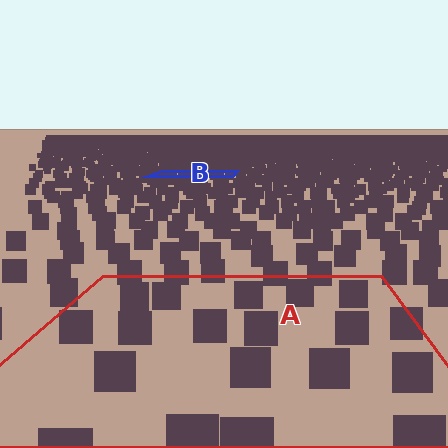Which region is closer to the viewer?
Region A is closer. The texture elements there are larger and more spread out.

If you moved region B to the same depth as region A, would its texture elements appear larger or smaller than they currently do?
They would appear larger. At a closer depth, the same texture elements are projected at a bigger on-screen size.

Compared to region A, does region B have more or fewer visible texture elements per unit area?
Region B has more texture elements per unit area — they are packed more densely because it is farther away.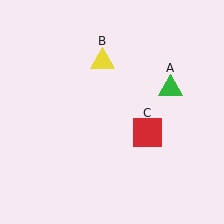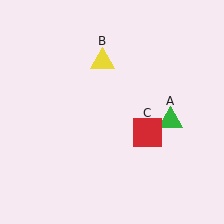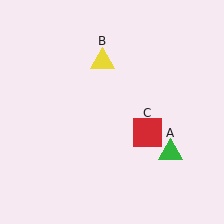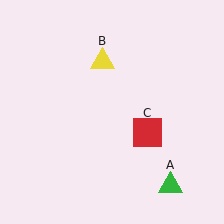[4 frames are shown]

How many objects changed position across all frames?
1 object changed position: green triangle (object A).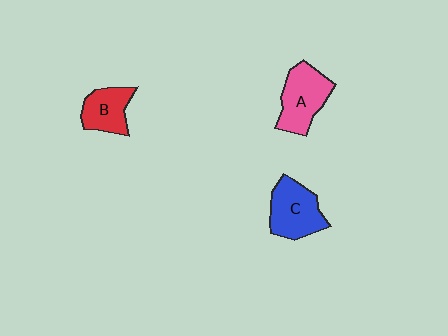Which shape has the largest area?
Shape A (pink).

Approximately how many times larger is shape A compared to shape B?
Approximately 1.4 times.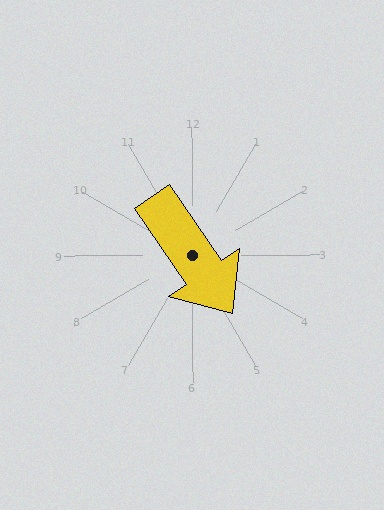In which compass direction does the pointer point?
Southeast.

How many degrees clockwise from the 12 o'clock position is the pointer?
Approximately 146 degrees.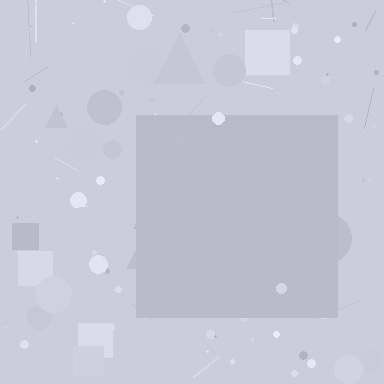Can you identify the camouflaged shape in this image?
The camouflaged shape is a square.